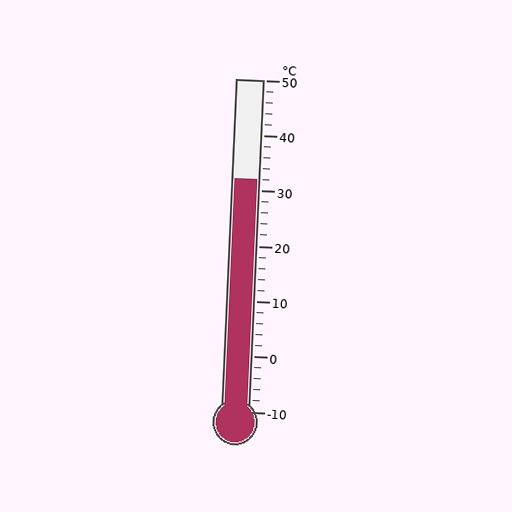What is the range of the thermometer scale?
The thermometer scale ranges from -10°C to 50°C.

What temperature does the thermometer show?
The thermometer shows approximately 32°C.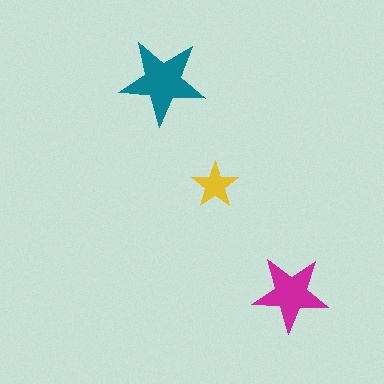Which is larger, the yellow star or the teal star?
The teal one.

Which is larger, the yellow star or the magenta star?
The magenta one.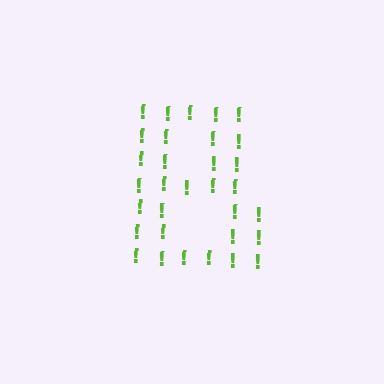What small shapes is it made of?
It is made of small exclamation marks.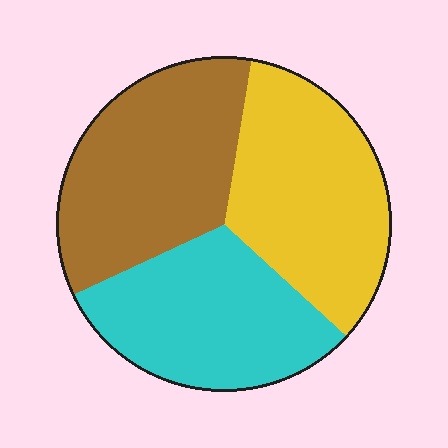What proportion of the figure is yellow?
Yellow takes up between a quarter and a half of the figure.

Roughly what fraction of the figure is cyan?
Cyan covers roughly 30% of the figure.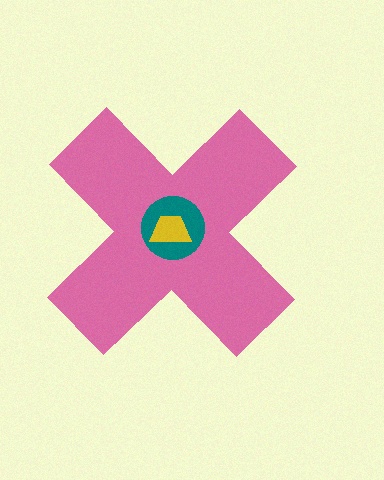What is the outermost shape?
The pink cross.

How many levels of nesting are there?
3.